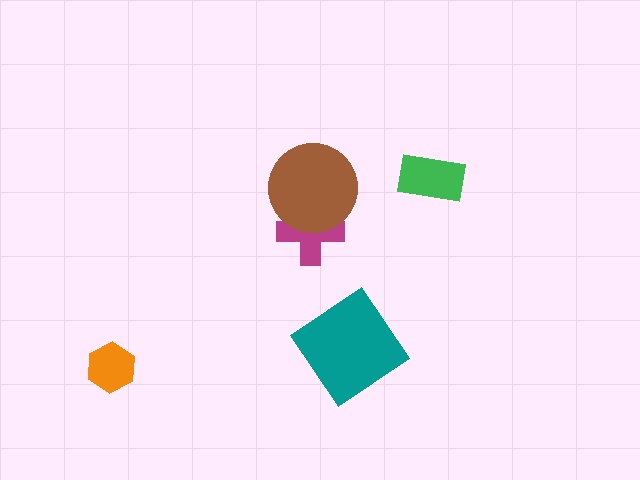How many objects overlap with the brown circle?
1 object overlaps with the brown circle.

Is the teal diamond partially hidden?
No, no other shape covers it.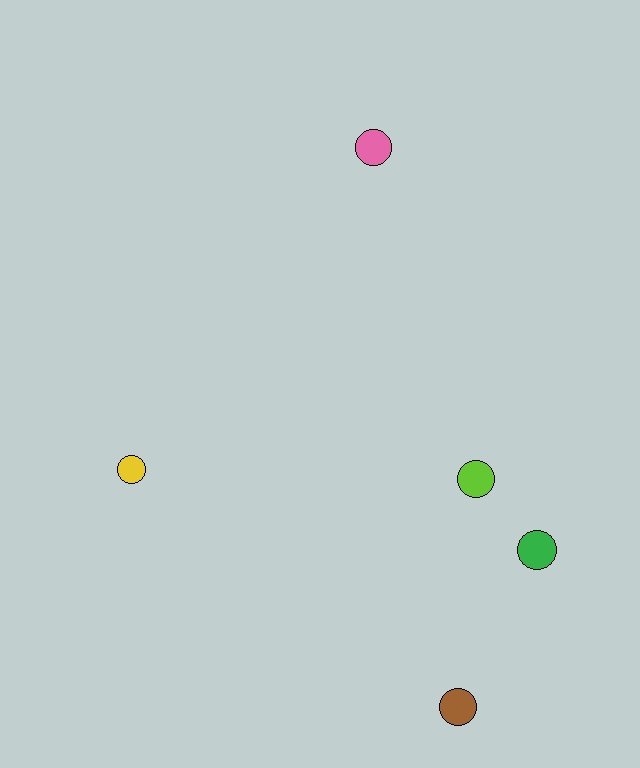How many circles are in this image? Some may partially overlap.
There are 5 circles.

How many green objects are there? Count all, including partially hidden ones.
There is 1 green object.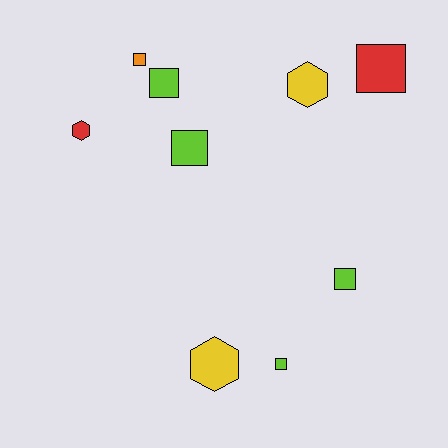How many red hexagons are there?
There is 1 red hexagon.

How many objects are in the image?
There are 9 objects.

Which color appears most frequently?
Lime, with 4 objects.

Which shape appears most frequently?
Square, with 6 objects.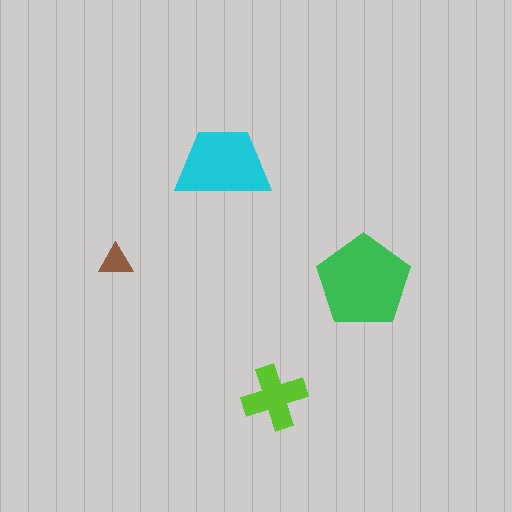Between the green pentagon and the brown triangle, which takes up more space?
The green pentagon.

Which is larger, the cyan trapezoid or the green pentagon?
The green pentagon.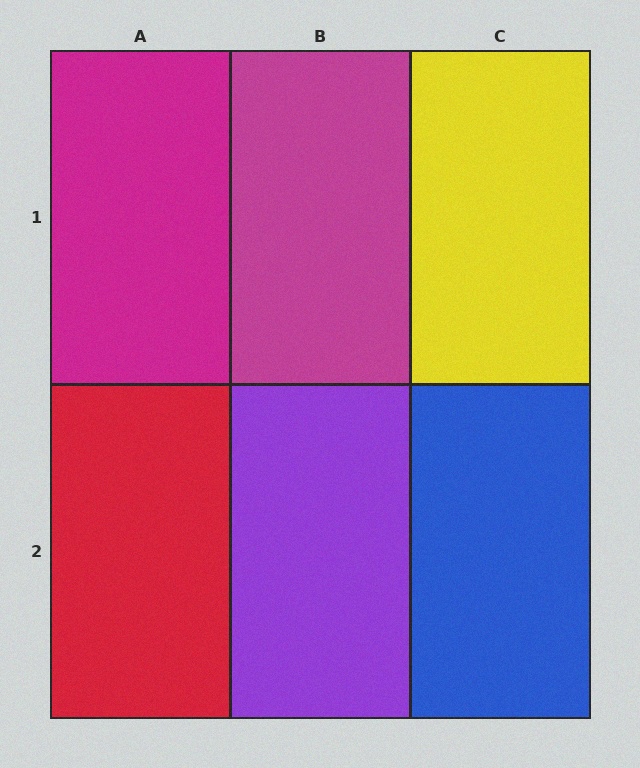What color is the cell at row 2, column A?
Red.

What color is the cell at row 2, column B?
Purple.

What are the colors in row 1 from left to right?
Magenta, magenta, yellow.